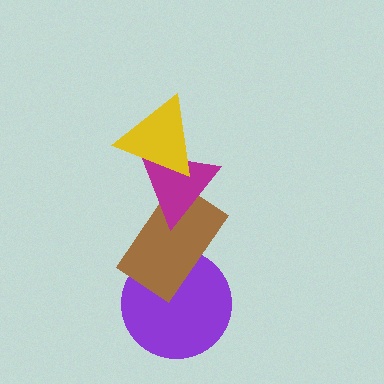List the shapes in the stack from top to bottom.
From top to bottom: the yellow triangle, the magenta triangle, the brown rectangle, the purple circle.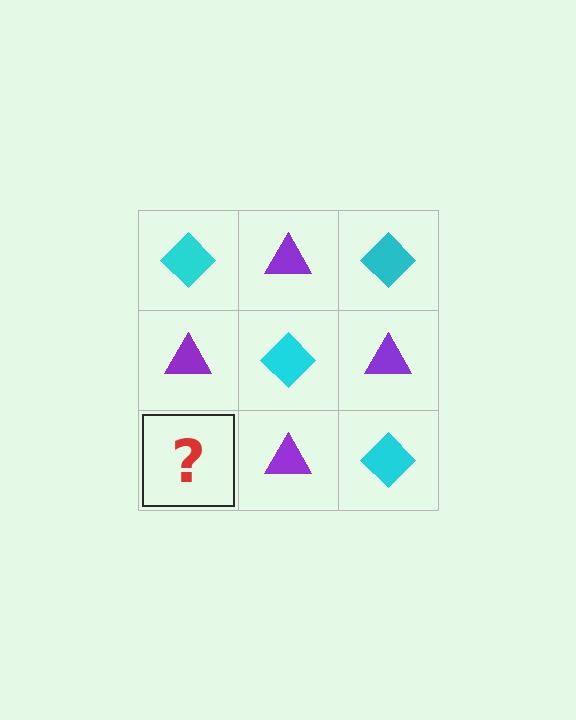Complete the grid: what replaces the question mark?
The question mark should be replaced with a cyan diamond.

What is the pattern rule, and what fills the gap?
The rule is that it alternates cyan diamond and purple triangle in a checkerboard pattern. The gap should be filled with a cyan diamond.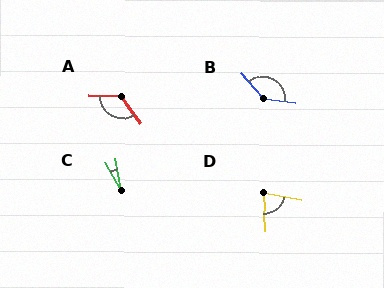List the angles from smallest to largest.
C (20°), D (74°), A (127°), B (142°).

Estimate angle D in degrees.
Approximately 74 degrees.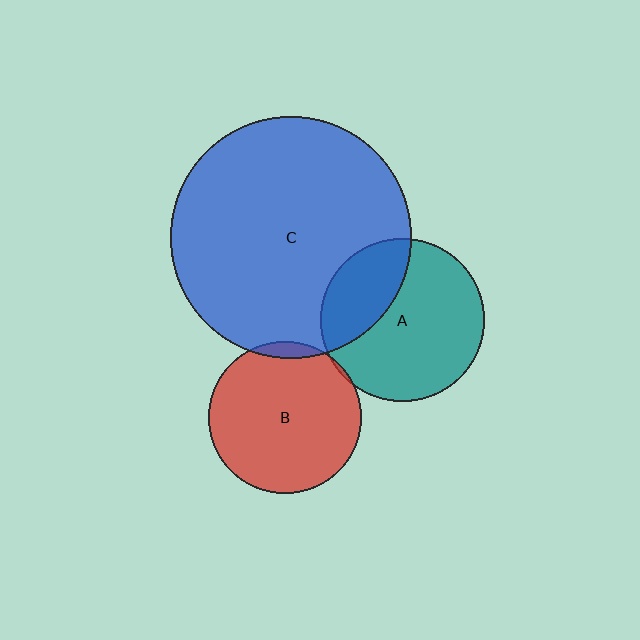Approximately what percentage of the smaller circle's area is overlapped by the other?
Approximately 30%.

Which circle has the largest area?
Circle C (blue).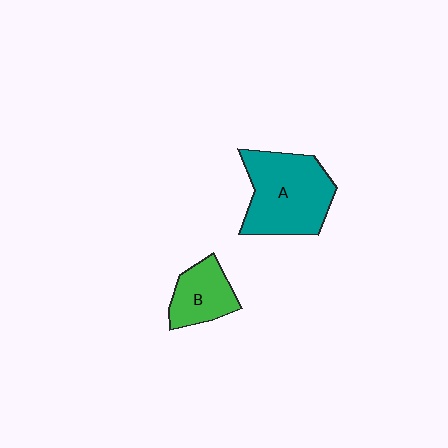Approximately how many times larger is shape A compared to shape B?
Approximately 2.0 times.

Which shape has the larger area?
Shape A (teal).